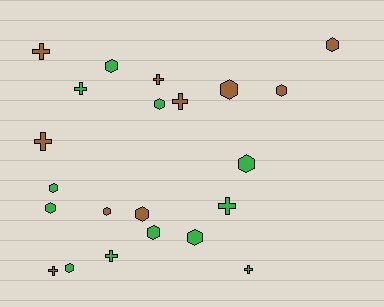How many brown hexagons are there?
There are 5 brown hexagons.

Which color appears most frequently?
Green, with 12 objects.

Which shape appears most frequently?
Hexagon, with 13 objects.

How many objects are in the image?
There are 22 objects.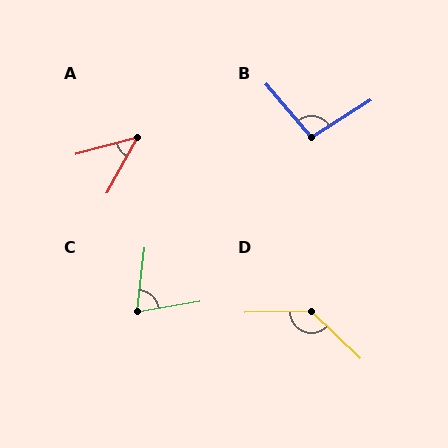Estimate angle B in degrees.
Approximately 98 degrees.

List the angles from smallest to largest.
A (46°), C (74°), B (98°), D (135°).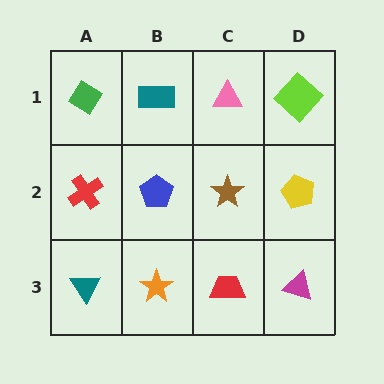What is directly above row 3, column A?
A red cross.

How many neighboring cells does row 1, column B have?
3.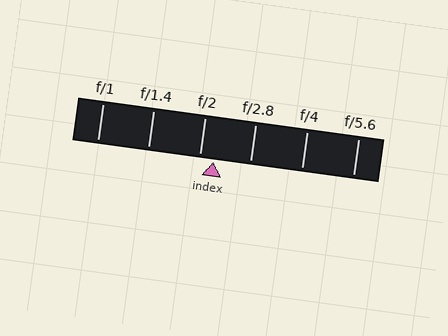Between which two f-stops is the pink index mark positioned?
The index mark is between f/2 and f/2.8.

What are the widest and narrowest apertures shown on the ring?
The widest aperture shown is f/1 and the narrowest is f/5.6.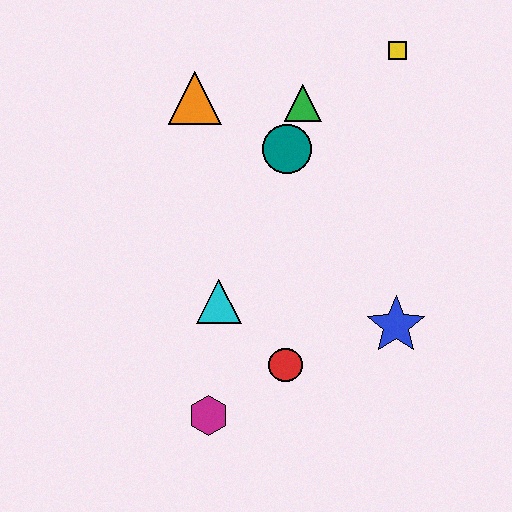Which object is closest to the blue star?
The red circle is closest to the blue star.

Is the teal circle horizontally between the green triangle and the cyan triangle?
Yes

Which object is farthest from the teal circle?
The magenta hexagon is farthest from the teal circle.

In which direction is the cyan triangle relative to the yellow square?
The cyan triangle is below the yellow square.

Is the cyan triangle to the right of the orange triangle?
Yes